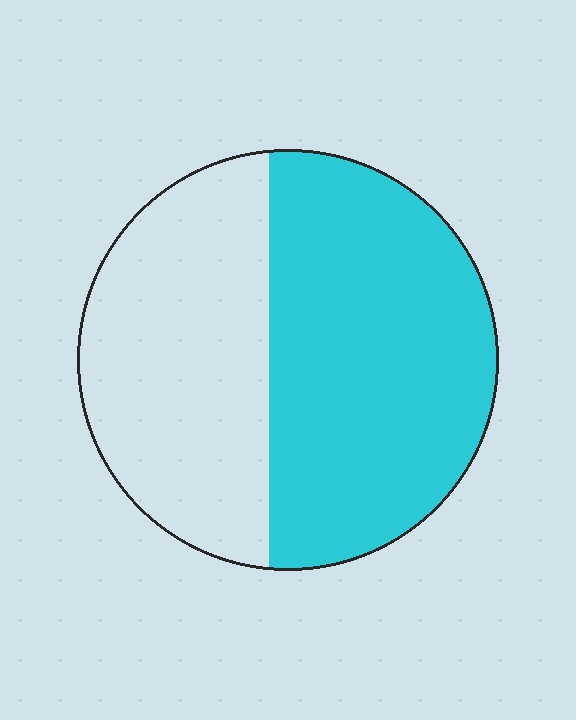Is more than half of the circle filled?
Yes.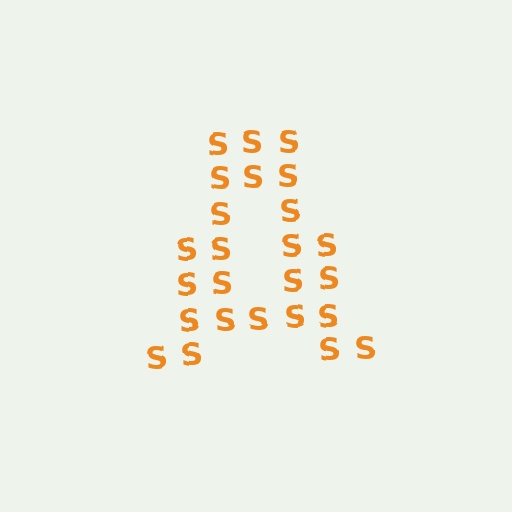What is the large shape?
The large shape is the letter A.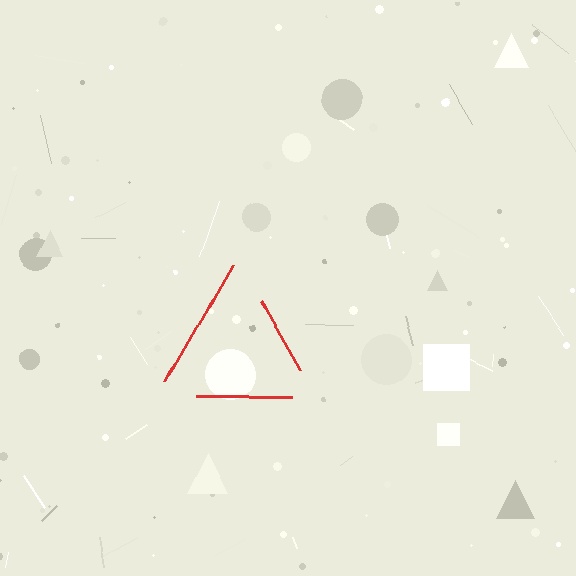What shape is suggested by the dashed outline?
The dashed outline suggests a triangle.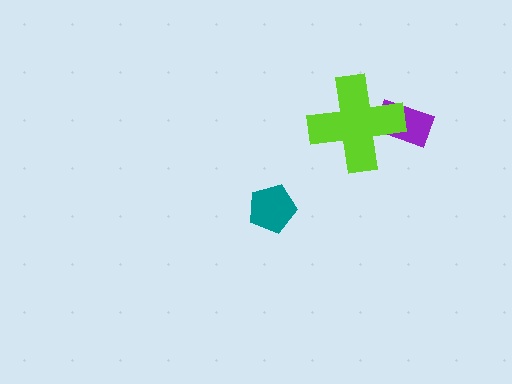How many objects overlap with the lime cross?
1 object overlaps with the lime cross.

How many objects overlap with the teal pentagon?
0 objects overlap with the teal pentagon.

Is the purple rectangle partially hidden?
Yes, it is partially covered by another shape.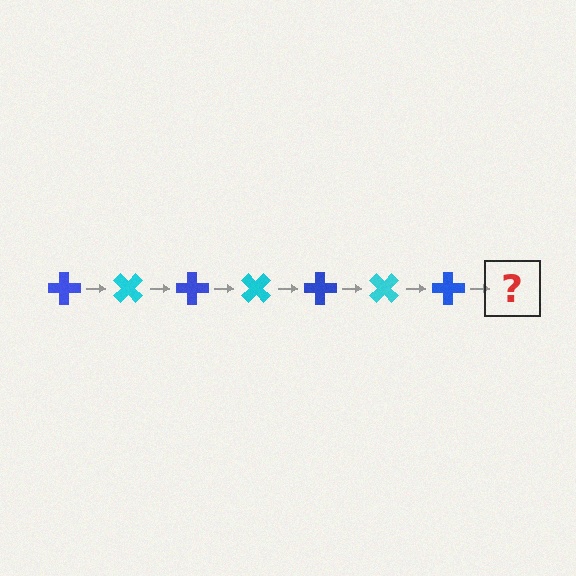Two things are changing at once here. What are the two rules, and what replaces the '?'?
The two rules are that it rotates 45 degrees each step and the color cycles through blue and cyan. The '?' should be a cyan cross, rotated 315 degrees from the start.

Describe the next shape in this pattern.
It should be a cyan cross, rotated 315 degrees from the start.